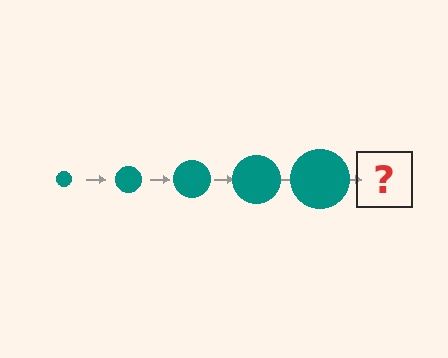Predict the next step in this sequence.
The next step is a teal circle, larger than the previous one.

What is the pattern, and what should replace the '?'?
The pattern is that the circle gets progressively larger each step. The '?' should be a teal circle, larger than the previous one.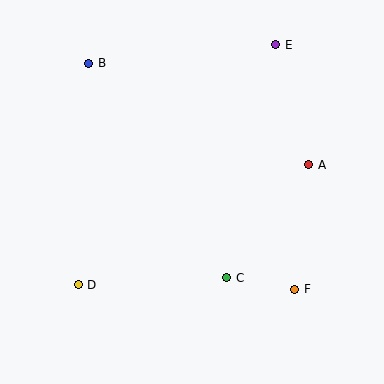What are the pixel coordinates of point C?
Point C is at (227, 278).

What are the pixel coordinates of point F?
Point F is at (295, 289).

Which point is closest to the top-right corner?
Point E is closest to the top-right corner.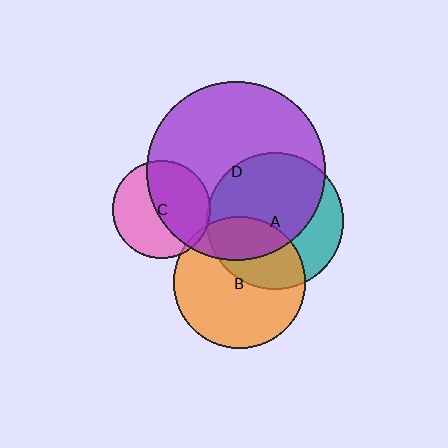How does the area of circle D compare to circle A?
Approximately 1.7 times.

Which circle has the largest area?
Circle D (purple).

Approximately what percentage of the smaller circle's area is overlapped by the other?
Approximately 5%.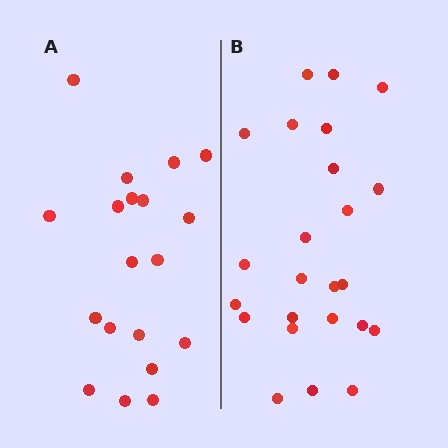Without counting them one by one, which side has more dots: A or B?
Region B (the right region) has more dots.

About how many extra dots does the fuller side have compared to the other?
Region B has about 5 more dots than region A.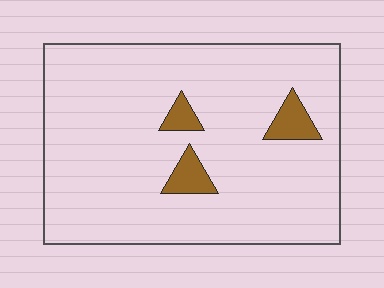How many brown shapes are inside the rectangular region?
3.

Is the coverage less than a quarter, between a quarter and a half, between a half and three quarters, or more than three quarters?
Less than a quarter.